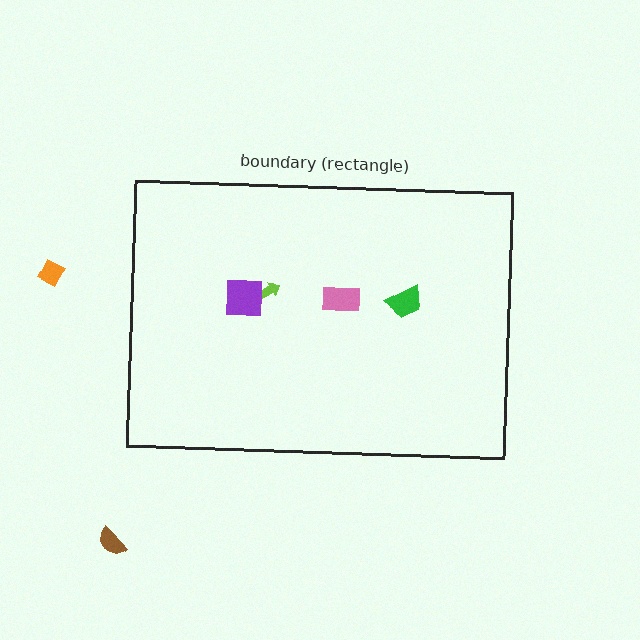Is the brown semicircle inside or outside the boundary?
Outside.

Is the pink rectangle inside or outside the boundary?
Inside.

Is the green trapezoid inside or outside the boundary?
Inside.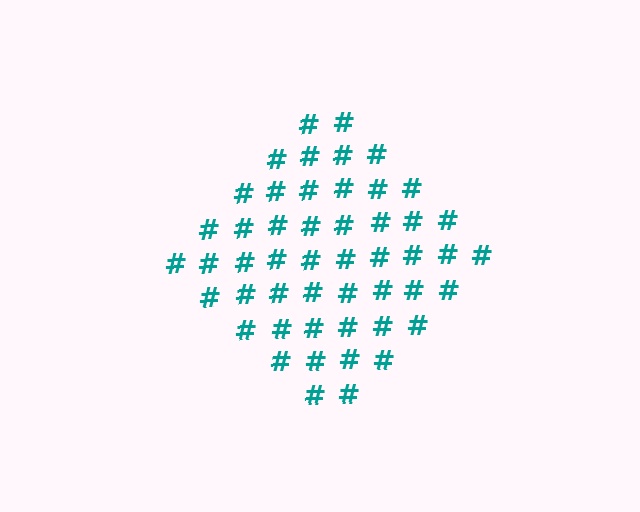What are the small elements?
The small elements are hash symbols.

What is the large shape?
The large shape is a diamond.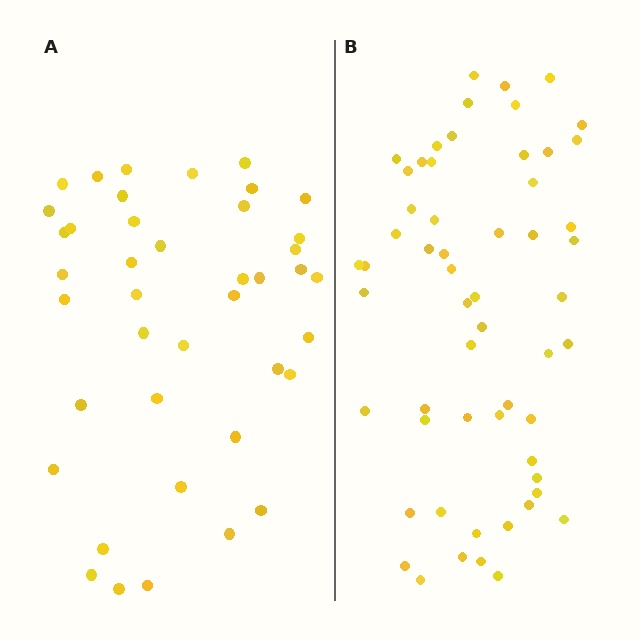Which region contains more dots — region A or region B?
Region B (the right region) has more dots.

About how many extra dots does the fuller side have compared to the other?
Region B has approximately 15 more dots than region A.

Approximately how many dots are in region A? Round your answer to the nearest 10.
About 40 dots. (The exact count is 41, which rounds to 40.)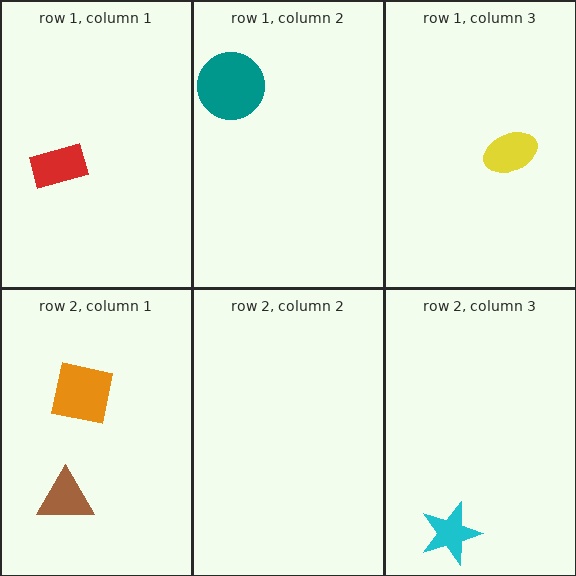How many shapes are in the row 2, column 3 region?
1.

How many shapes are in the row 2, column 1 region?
2.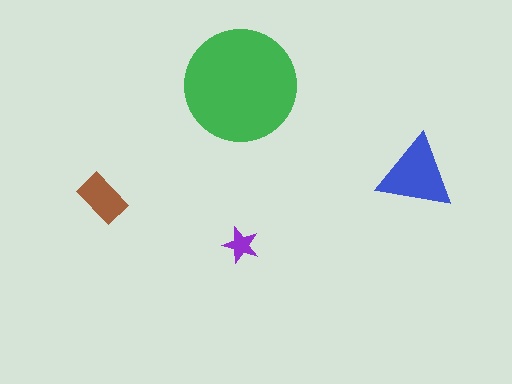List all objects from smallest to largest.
The purple star, the brown rectangle, the blue triangle, the green circle.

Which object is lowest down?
The purple star is bottommost.